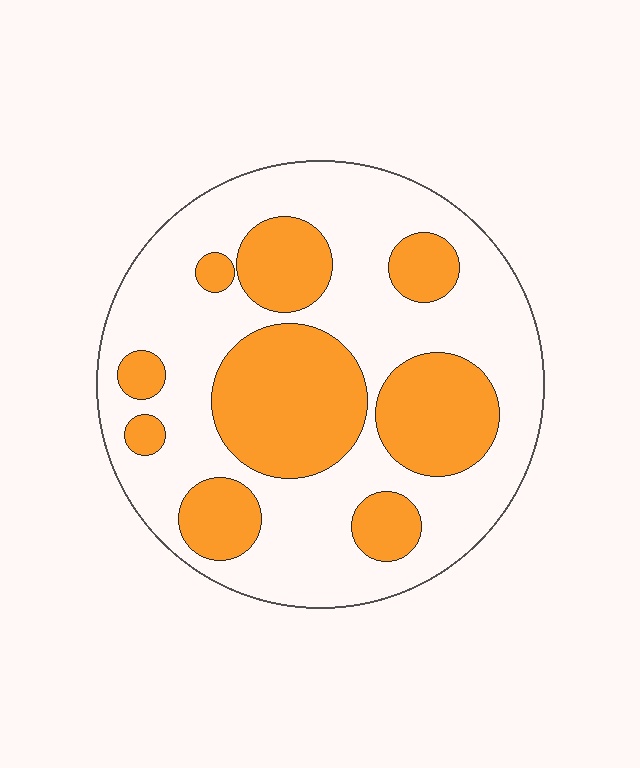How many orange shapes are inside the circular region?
9.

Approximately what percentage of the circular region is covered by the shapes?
Approximately 35%.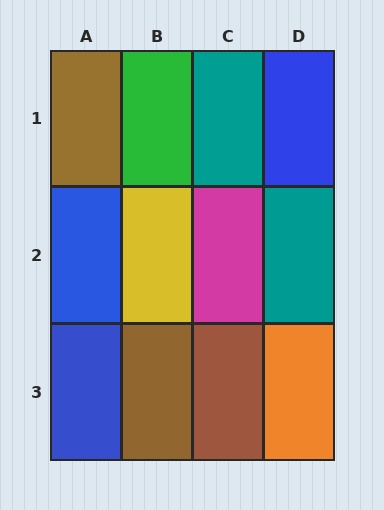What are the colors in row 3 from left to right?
Blue, brown, brown, orange.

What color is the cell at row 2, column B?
Yellow.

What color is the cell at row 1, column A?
Brown.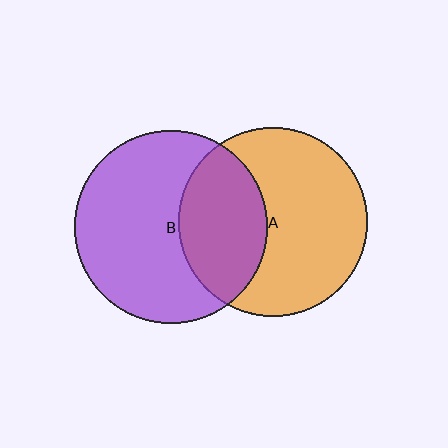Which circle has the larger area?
Circle B (purple).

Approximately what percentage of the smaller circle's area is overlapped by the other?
Approximately 35%.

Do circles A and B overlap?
Yes.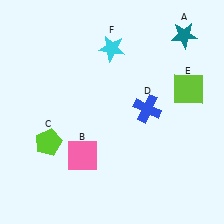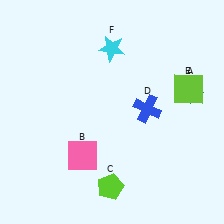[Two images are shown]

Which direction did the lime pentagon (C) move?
The lime pentagon (C) moved right.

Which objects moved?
The objects that moved are: the teal star (A), the lime pentagon (C).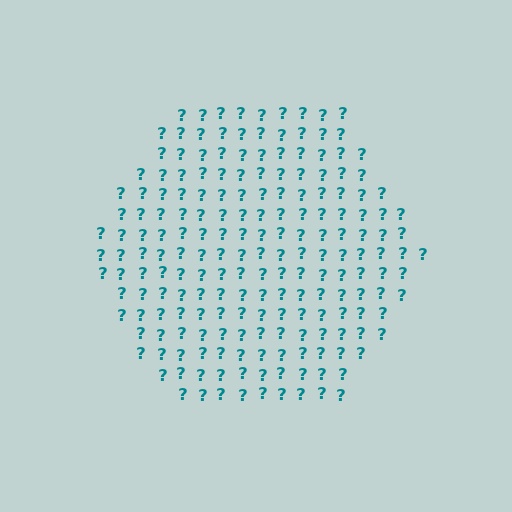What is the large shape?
The large shape is a hexagon.